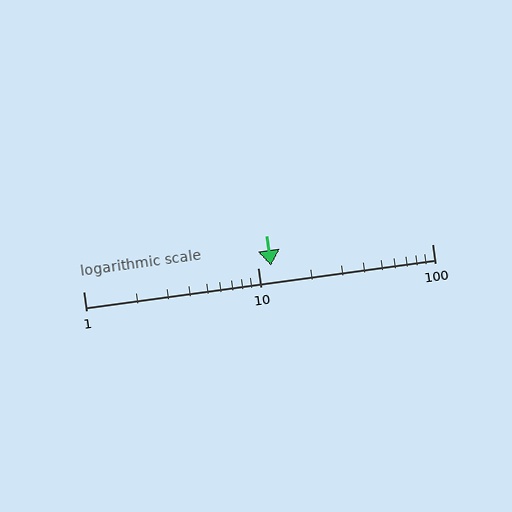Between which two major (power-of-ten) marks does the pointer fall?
The pointer is between 10 and 100.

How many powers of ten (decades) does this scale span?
The scale spans 2 decades, from 1 to 100.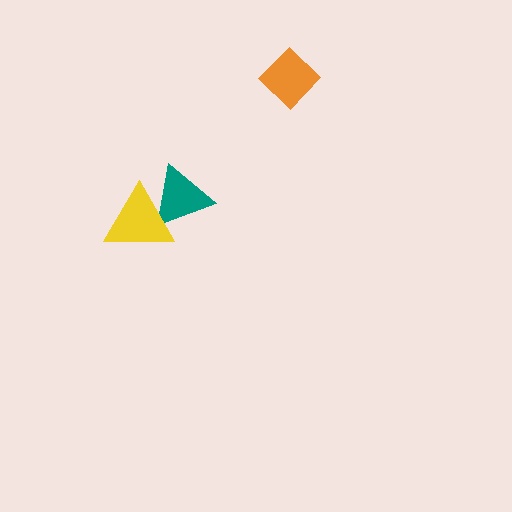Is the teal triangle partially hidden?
Yes, it is partially covered by another shape.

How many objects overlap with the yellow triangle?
1 object overlaps with the yellow triangle.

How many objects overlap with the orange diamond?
0 objects overlap with the orange diamond.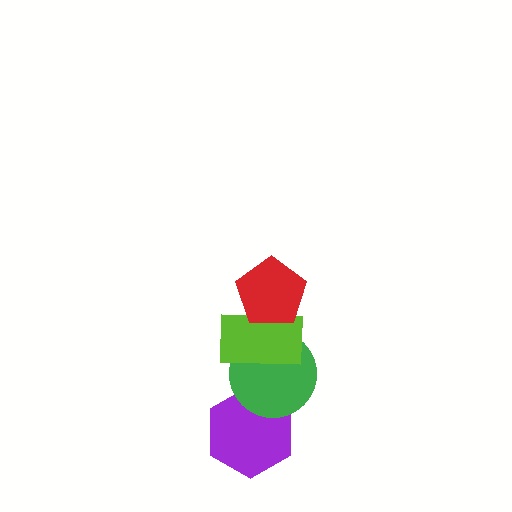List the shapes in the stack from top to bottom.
From top to bottom: the red pentagon, the lime rectangle, the green circle, the purple hexagon.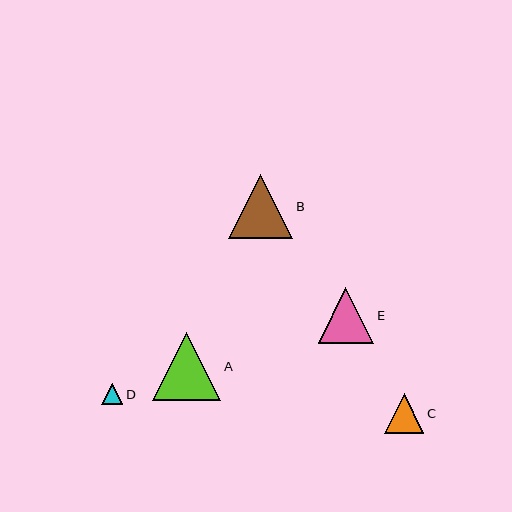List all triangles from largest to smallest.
From largest to smallest: A, B, E, C, D.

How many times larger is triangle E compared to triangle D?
Triangle E is approximately 2.7 times the size of triangle D.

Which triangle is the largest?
Triangle A is the largest with a size of approximately 68 pixels.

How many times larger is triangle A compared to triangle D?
Triangle A is approximately 3.3 times the size of triangle D.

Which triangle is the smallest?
Triangle D is the smallest with a size of approximately 21 pixels.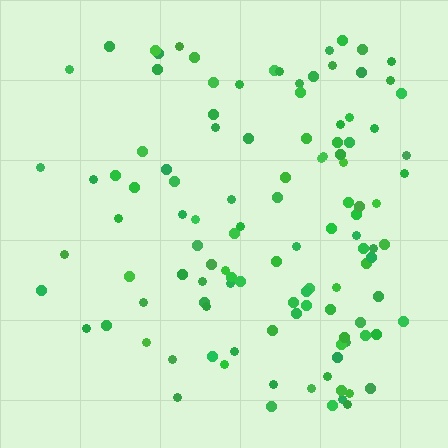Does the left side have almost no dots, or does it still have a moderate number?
Still a moderate number, just noticeably fewer than the right.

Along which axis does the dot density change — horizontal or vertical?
Horizontal.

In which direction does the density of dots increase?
From left to right, with the right side densest.